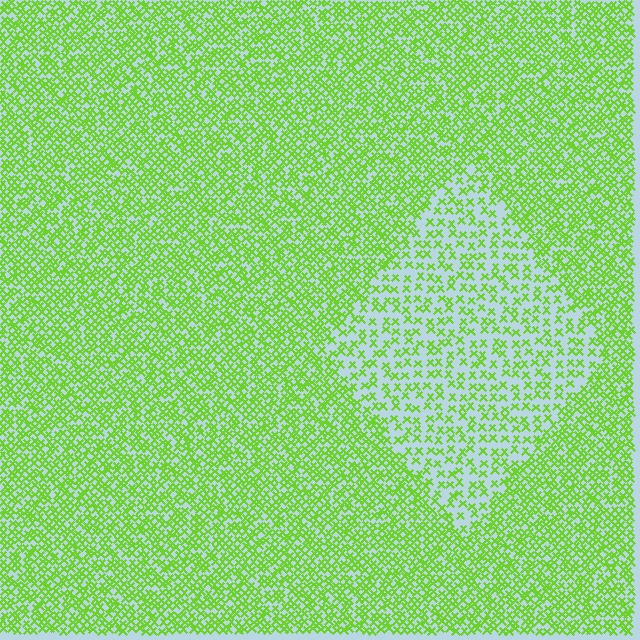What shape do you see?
I see a diamond.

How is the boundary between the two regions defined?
The boundary is defined by a change in element density (approximately 2.1x ratio). All elements are the same color, size, and shape.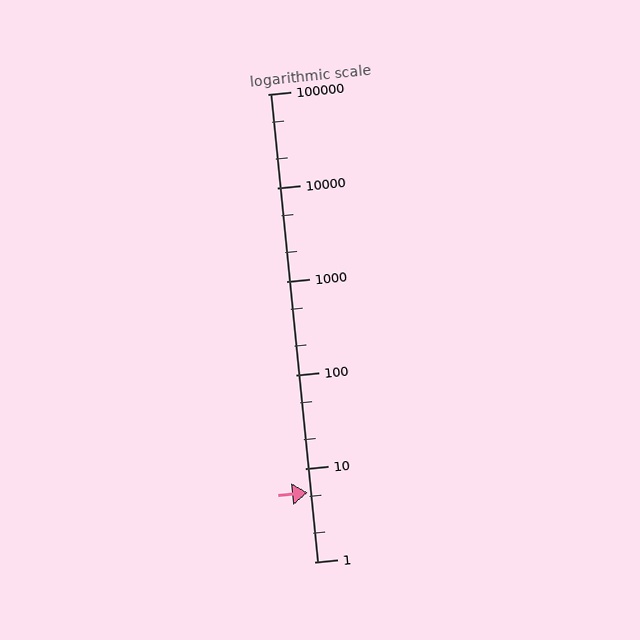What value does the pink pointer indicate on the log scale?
The pointer indicates approximately 5.5.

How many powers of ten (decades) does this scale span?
The scale spans 5 decades, from 1 to 100000.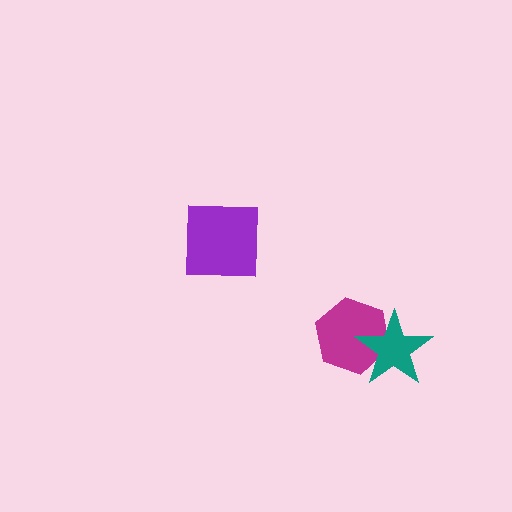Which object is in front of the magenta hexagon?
The teal star is in front of the magenta hexagon.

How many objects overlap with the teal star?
1 object overlaps with the teal star.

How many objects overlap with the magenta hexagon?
1 object overlaps with the magenta hexagon.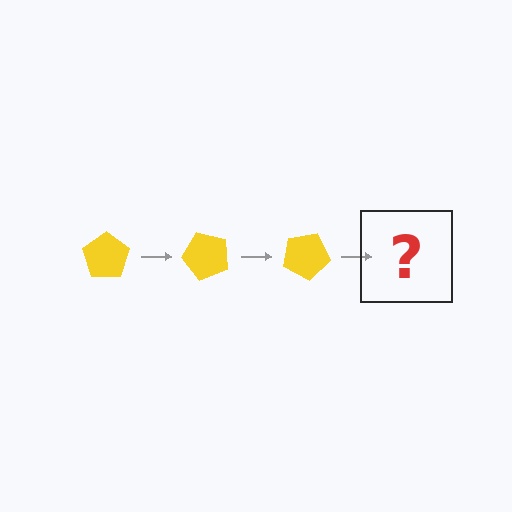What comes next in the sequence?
The next element should be a yellow pentagon rotated 150 degrees.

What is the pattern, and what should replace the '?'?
The pattern is that the pentagon rotates 50 degrees each step. The '?' should be a yellow pentagon rotated 150 degrees.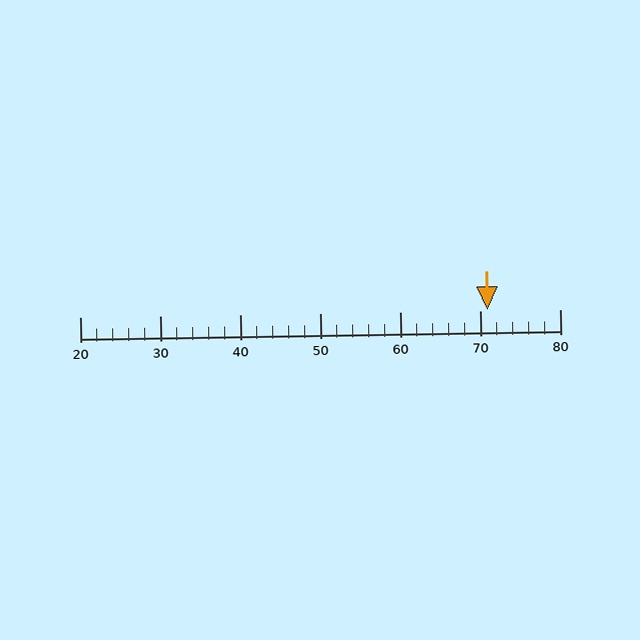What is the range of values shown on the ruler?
The ruler shows values from 20 to 80.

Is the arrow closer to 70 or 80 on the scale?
The arrow is closer to 70.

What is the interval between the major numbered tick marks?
The major tick marks are spaced 10 units apart.